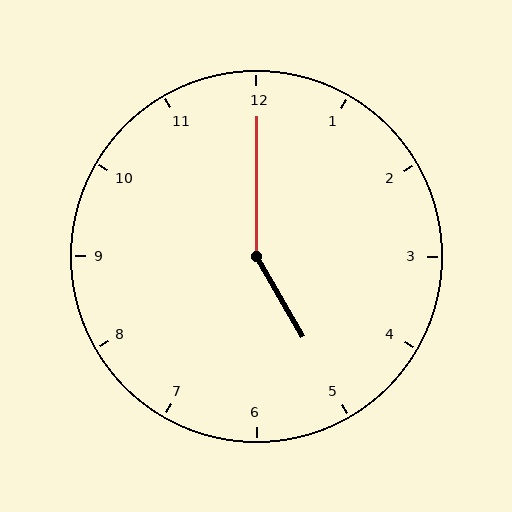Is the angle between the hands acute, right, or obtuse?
It is obtuse.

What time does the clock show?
5:00.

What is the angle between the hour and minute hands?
Approximately 150 degrees.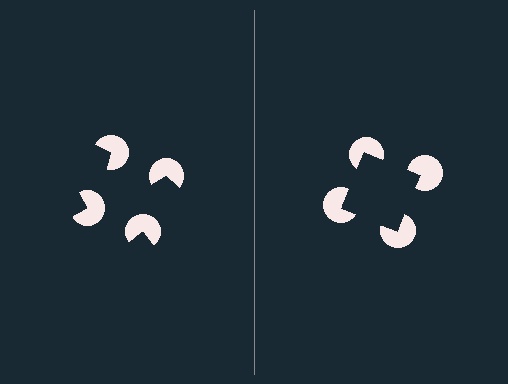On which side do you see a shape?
An illusory square appears on the right side. On the left side the wedge cuts are rotated, so no coherent shape forms.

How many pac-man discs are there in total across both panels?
8 — 4 on each side.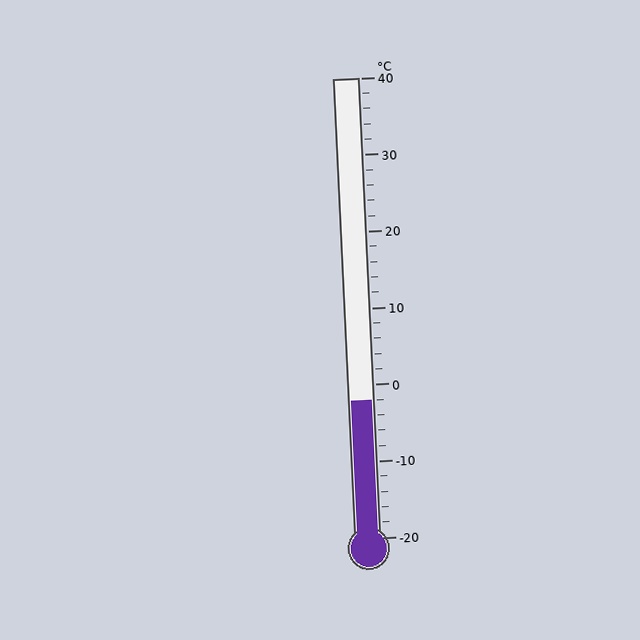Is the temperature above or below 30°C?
The temperature is below 30°C.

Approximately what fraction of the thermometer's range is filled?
The thermometer is filled to approximately 30% of its range.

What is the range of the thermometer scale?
The thermometer scale ranges from -20°C to 40°C.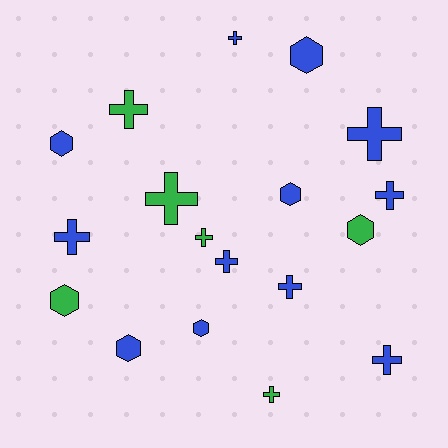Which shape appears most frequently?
Cross, with 11 objects.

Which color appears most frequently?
Blue, with 12 objects.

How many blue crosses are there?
There are 7 blue crosses.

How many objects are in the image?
There are 18 objects.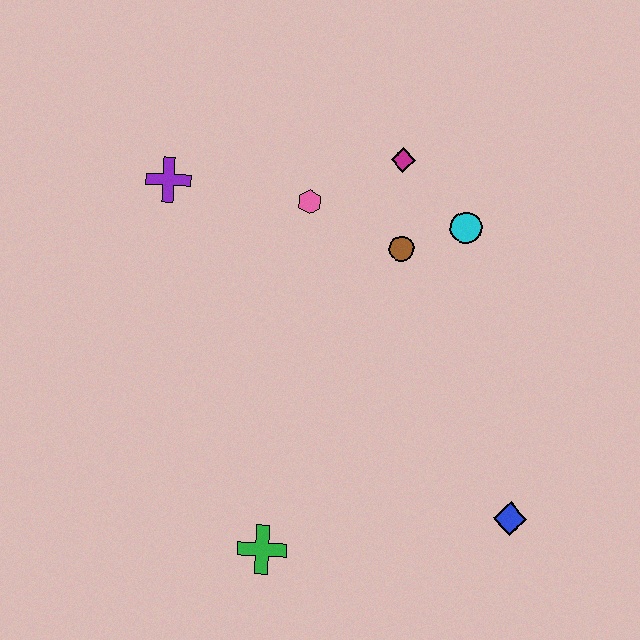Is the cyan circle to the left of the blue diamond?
Yes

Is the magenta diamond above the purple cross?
Yes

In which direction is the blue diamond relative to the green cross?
The blue diamond is to the right of the green cross.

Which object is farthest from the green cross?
The magenta diamond is farthest from the green cross.